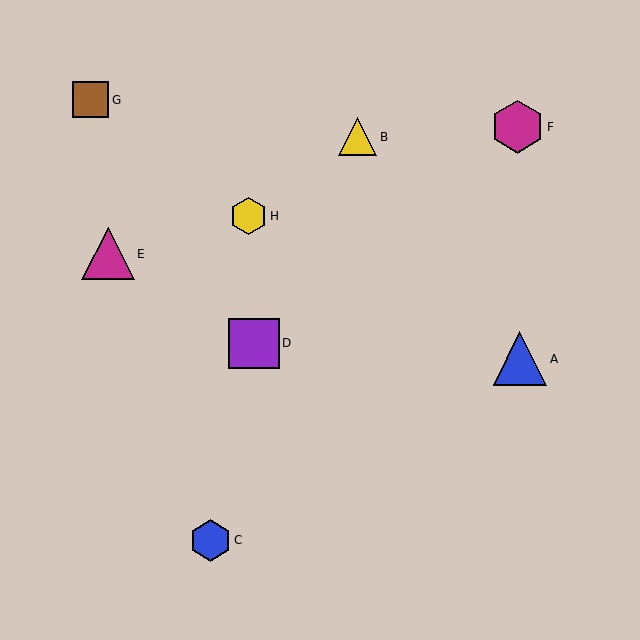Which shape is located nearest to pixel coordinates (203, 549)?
The blue hexagon (labeled C) at (210, 540) is nearest to that location.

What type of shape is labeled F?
Shape F is a magenta hexagon.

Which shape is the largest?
The blue triangle (labeled A) is the largest.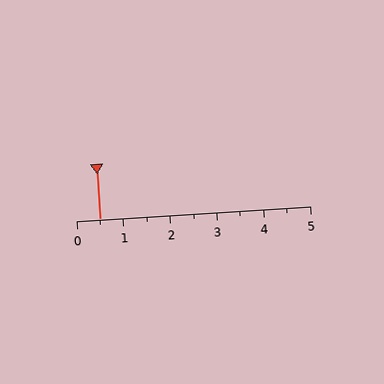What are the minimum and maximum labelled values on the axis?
The axis runs from 0 to 5.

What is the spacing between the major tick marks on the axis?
The major ticks are spaced 1 apart.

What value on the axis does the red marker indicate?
The marker indicates approximately 0.5.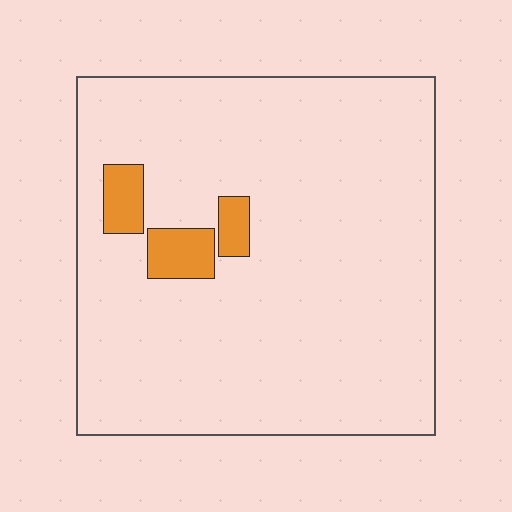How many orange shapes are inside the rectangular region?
3.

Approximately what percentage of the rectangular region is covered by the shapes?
Approximately 5%.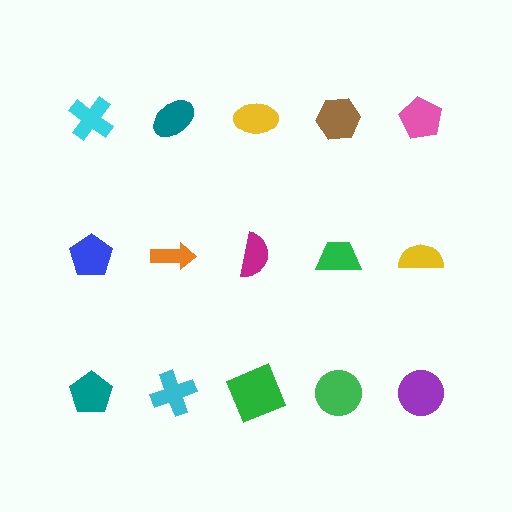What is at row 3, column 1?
A teal pentagon.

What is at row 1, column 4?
A brown hexagon.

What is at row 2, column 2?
An orange arrow.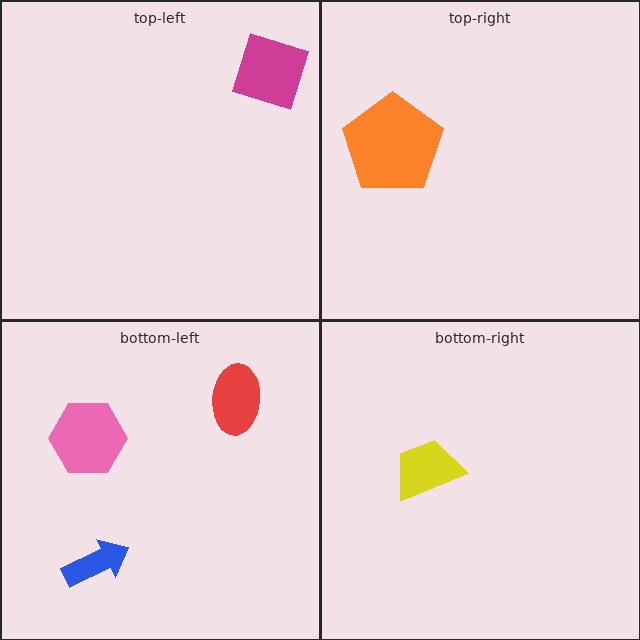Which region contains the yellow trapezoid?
The bottom-right region.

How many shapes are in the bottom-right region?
1.